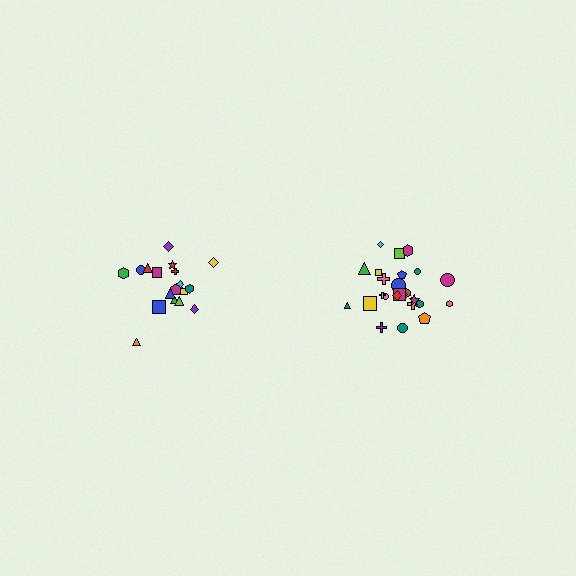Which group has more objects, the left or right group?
The right group.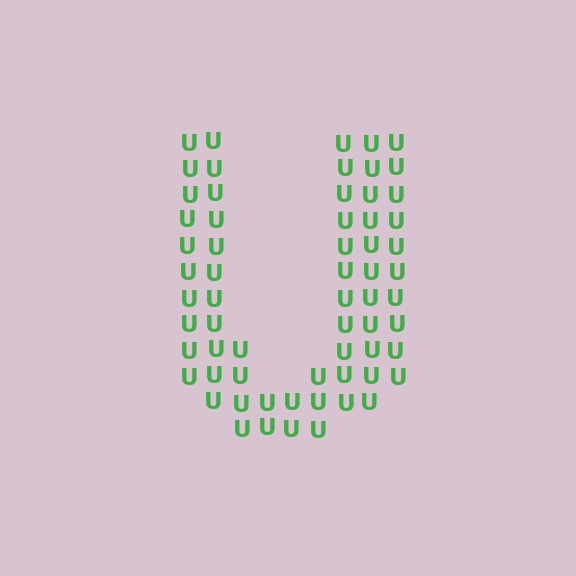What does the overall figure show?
The overall figure shows the letter U.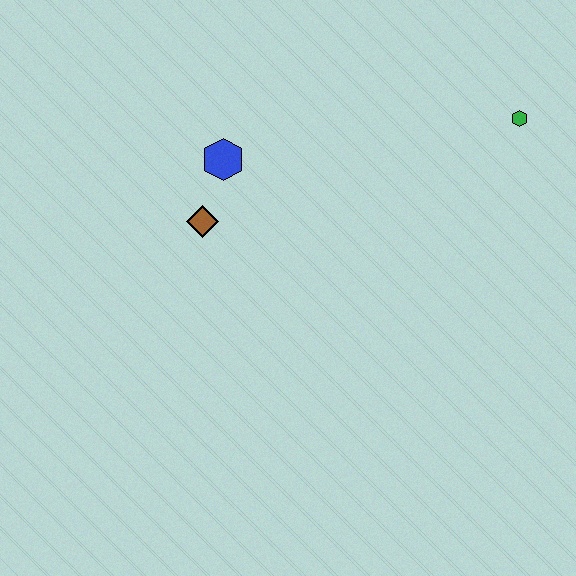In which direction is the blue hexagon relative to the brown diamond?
The blue hexagon is above the brown diamond.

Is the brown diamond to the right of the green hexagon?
No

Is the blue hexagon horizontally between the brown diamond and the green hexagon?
Yes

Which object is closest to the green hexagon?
The blue hexagon is closest to the green hexagon.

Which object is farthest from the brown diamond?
The green hexagon is farthest from the brown diamond.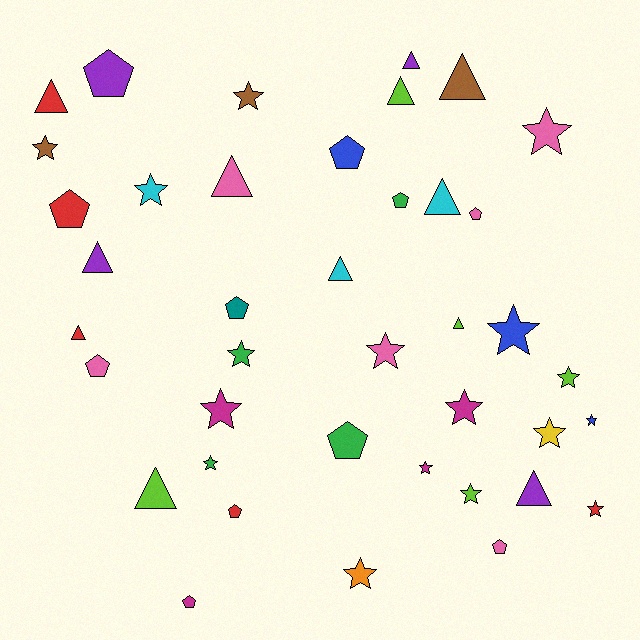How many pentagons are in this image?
There are 11 pentagons.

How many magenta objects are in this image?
There are 4 magenta objects.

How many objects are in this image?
There are 40 objects.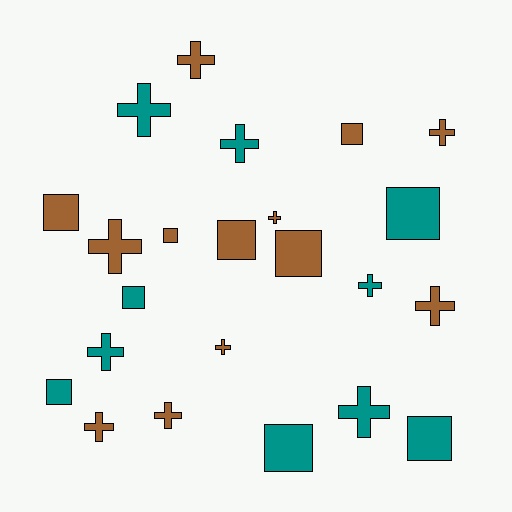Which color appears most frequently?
Brown, with 13 objects.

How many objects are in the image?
There are 23 objects.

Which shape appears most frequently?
Cross, with 13 objects.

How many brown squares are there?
There are 5 brown squares.